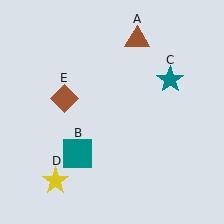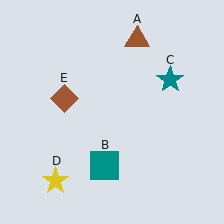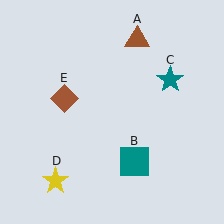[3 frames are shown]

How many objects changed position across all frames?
1 object changed position: teal square (object B).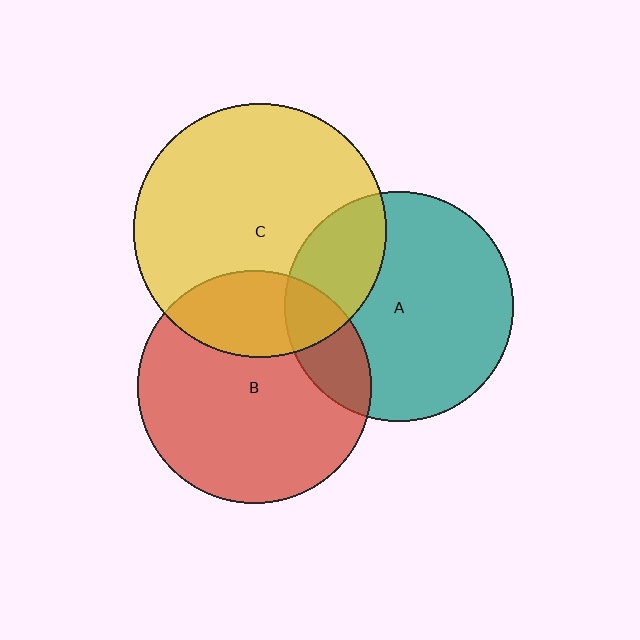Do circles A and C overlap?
Yes.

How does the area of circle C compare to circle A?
Approximately 1.2 times.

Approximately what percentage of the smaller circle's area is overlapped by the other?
Approximately 25%.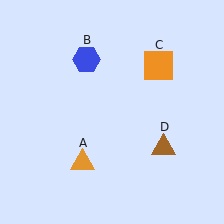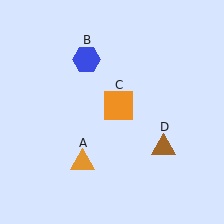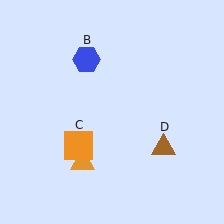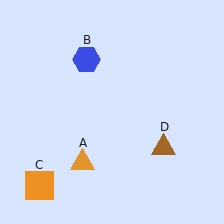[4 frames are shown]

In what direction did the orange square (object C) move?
The orange square (object C) moved down and to the left.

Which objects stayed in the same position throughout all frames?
Orange triangle (object A) and blue hexagon (object B) and brown triangle (object D) remained stationary.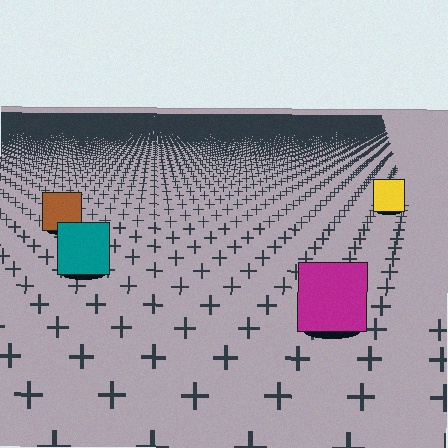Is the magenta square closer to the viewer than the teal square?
Yes. The magenta square is closer — you can tell from the texture gradient: the ground texture is coarser near it.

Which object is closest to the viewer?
The magenta square is closest. The texture marks near it are larger and more spread out.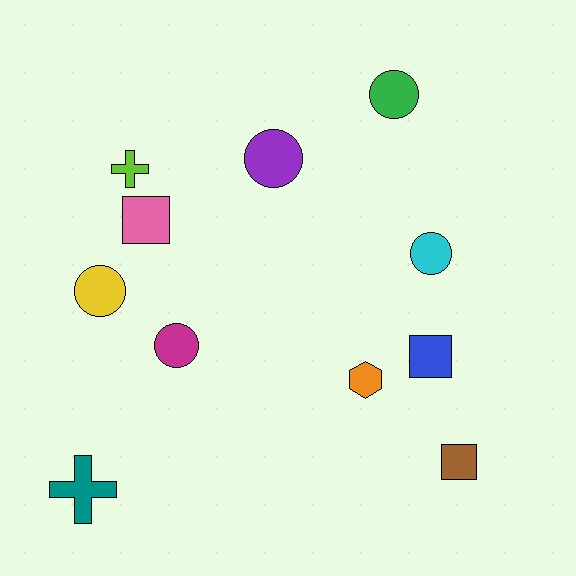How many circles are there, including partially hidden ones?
There are 5 circles.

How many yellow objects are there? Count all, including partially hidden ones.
There is 1 yellow object.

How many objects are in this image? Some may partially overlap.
There are 11 objects.